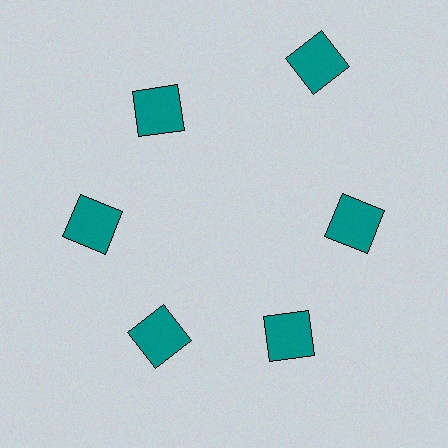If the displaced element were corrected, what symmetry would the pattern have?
It would have 6-fold rotational symmetry — the pattern would map onto itself every 60 degrees.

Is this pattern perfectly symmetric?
No. The 6 teal squares are arranged in a ring, but one element near the 1 o'clock position is pushed outward from the center, breaking the 6-fold rotational symmetry.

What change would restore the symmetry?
The symmetry would be restored by moving it inward, back onto the ring so that all 6 squares sit at equal angles and equal distance from the center.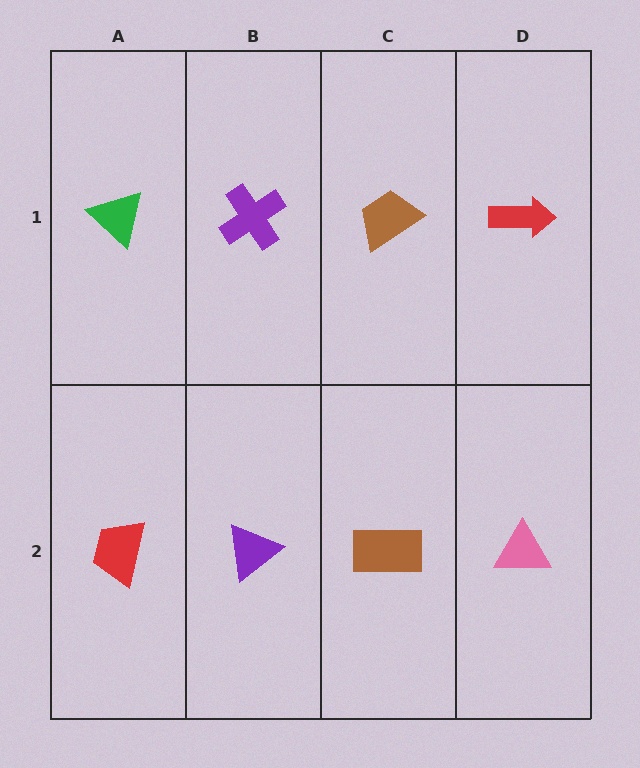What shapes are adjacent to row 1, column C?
A brown rectangle (row 2, column C), a purple cross (row 1, column B), a red arrow (row 1, column D).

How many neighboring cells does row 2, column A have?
2.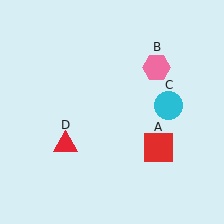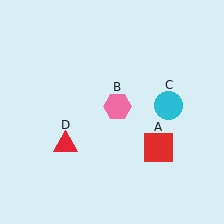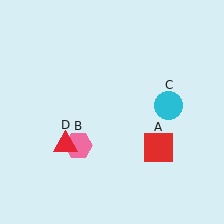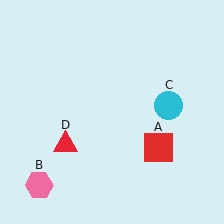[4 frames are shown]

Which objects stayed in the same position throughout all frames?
Red square (object A) and cyan circle (object C) and red triangle (object D) remained stationary.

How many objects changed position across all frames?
1 object changed position: pink hexagon (object B).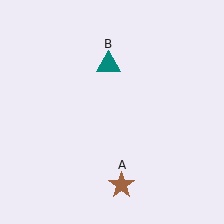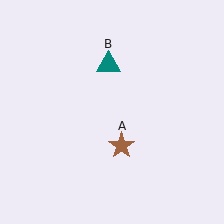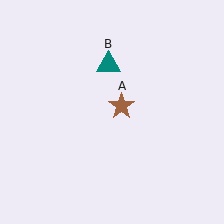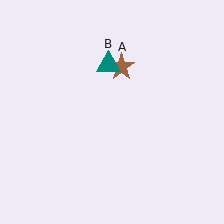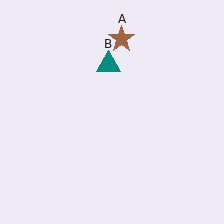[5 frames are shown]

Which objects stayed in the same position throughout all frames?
Teal triangle (object B) remained stationary.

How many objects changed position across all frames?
1 object changed position: brown star (object A).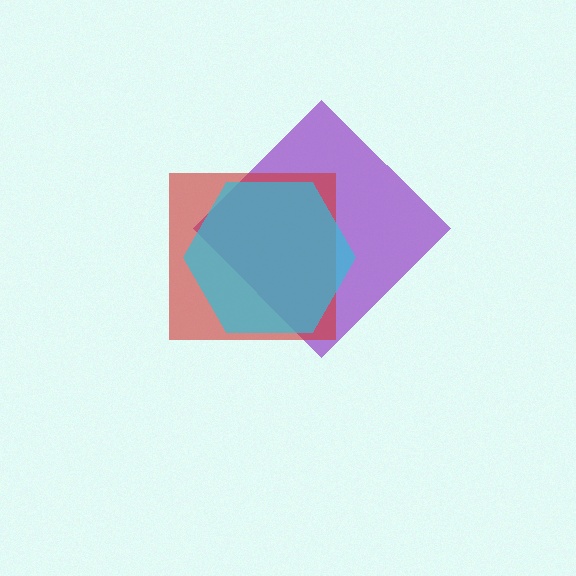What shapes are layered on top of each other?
The layered shapes are: a purple diamond, a red square, a cyan hexagon.